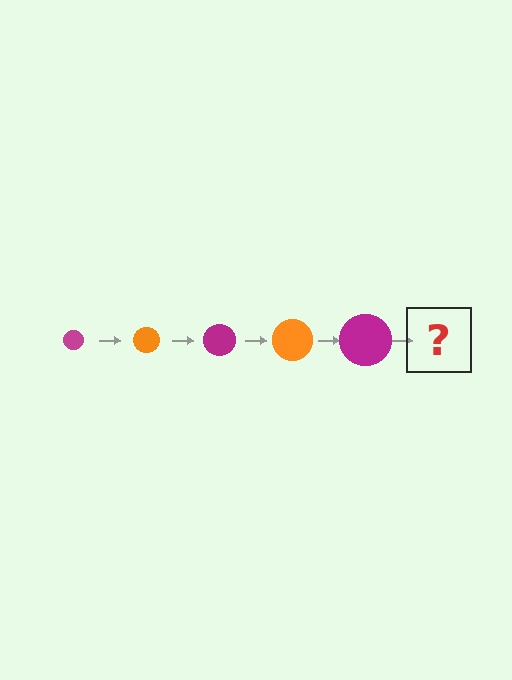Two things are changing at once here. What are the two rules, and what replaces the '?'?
The two rules are that the circle grows larger each step and the color cycles through magenta and orange. The '?' should be an orange circle, larger than the previous one.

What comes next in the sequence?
The next element should be an orange circle, larger than the previous one.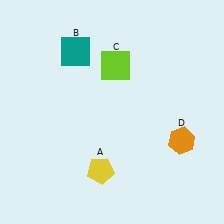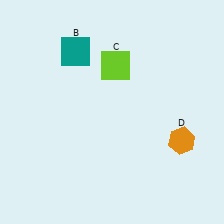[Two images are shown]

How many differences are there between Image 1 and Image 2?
There is 1 difference between the two images.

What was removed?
The yellow pentagon (A) was removed in Image 2.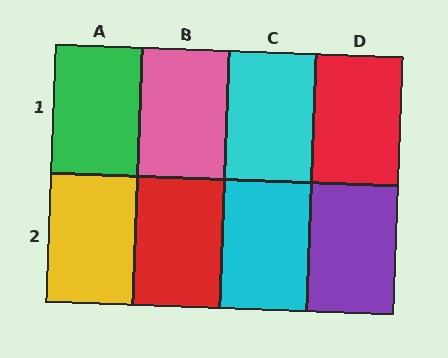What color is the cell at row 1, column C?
Cyan.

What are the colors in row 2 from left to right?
Yellow, red, cyan, purple.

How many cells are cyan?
2 cells are cyan.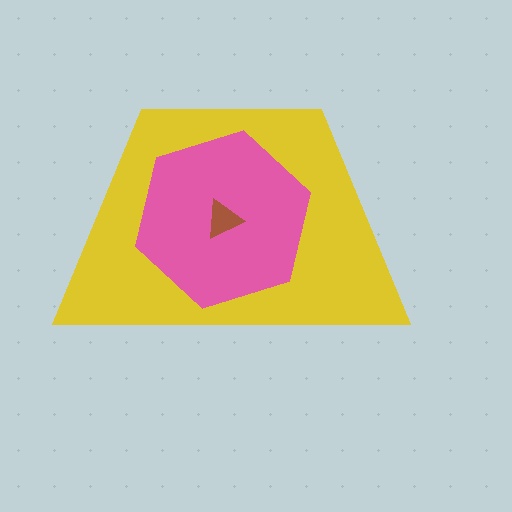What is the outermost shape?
The yellow trapezoid.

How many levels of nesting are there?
3.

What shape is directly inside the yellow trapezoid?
The pink hexagon.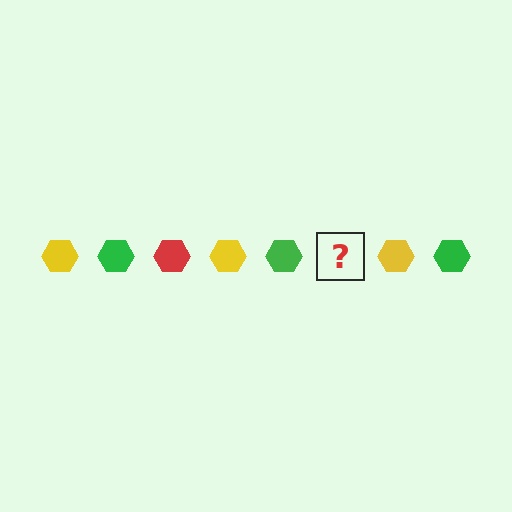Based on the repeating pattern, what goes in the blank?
The blank should be a red hexagon.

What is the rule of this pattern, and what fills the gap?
The rule is that the pattern cycles through yellow, green, red hexagons. The gap should be filled with a red hexagon.